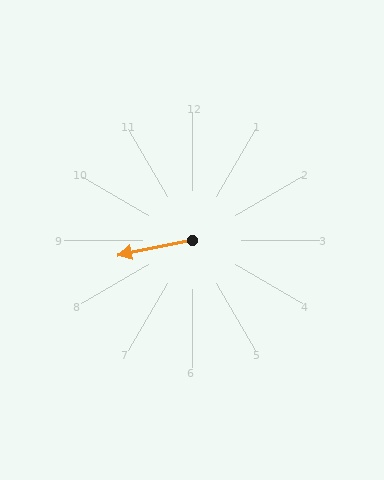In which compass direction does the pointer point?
West.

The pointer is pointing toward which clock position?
Roughly 9 o'clock.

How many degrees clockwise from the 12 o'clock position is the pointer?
Approximately 259 degrees.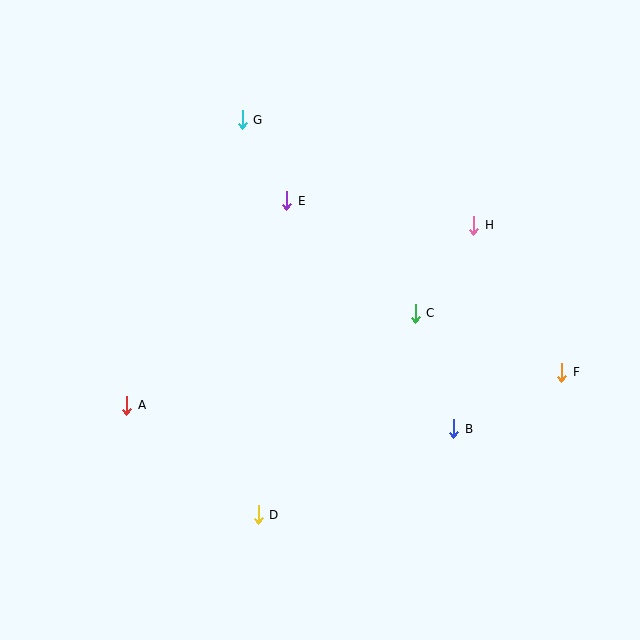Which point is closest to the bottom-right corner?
Point F is closest to the bottom-right corner.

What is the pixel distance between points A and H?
The distance between A and H is 391 pixels.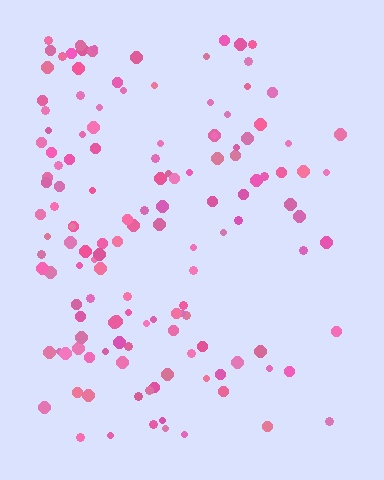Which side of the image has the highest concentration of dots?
The left.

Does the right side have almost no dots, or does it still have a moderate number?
Still a moderate number, just noticeably fewer than the left.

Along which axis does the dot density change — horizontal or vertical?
Horizontal.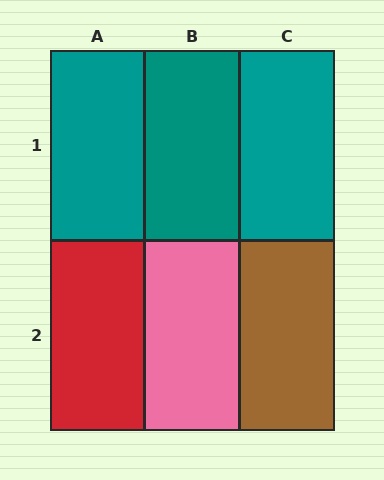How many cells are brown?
1 cell is brown.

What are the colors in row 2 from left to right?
Red, pink, brown.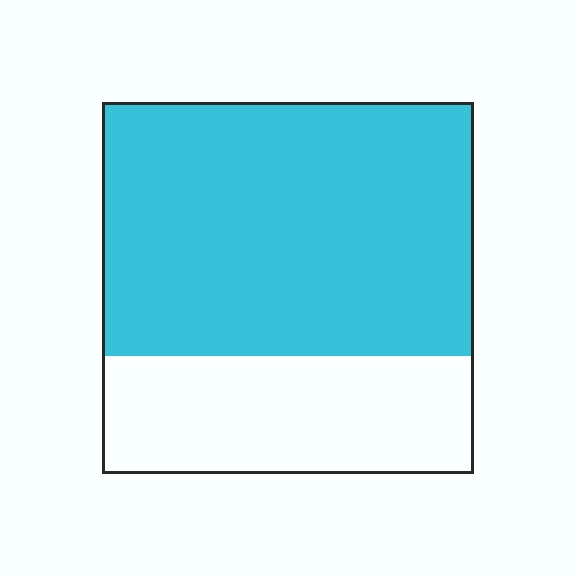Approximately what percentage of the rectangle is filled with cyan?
Approximately 70%.